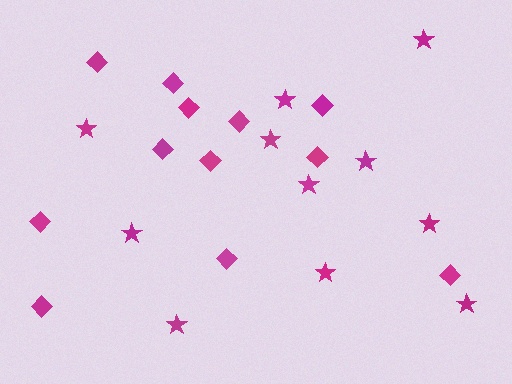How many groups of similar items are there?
There are 2 groups: one group of diamonds (12) and one group of stars (11).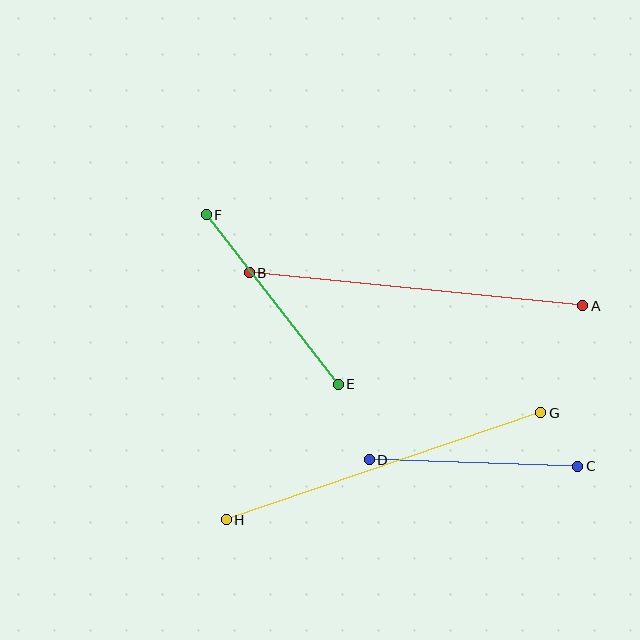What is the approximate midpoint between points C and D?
The midpoint is at approximately (474, 463) pixels.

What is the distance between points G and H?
The distance is approximately 332 pixels.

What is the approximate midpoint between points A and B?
The midpoint is at approximately (416, 289) pixels.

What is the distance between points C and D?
The distance is approximately 209 pixels.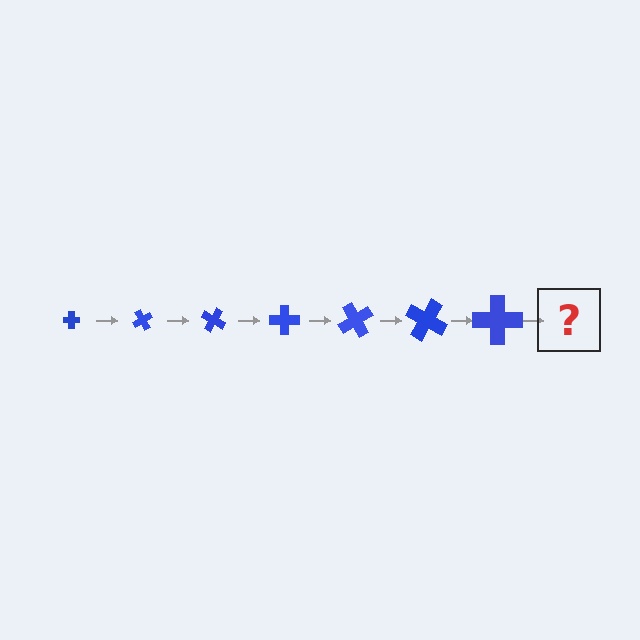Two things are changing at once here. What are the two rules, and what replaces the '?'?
The two rules are that the cross grows larger each step and it rotates 60 degrees each step. The '?' should be a cross, larger than the previous one and rotated 420 degrees from the start.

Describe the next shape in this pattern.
It should be a cross, larger than the previous one and rotated 420 degrees from the start.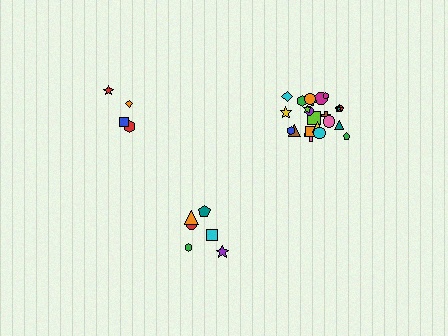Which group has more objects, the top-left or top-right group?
The top-right group.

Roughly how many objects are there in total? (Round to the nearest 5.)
Roughly 30 objects in total.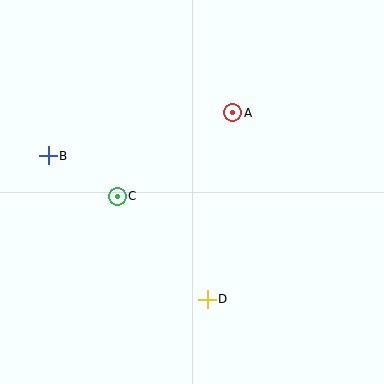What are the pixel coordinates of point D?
Point D is at (207, 299).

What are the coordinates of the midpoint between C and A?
The midpoint between C and A is at (175, 154).